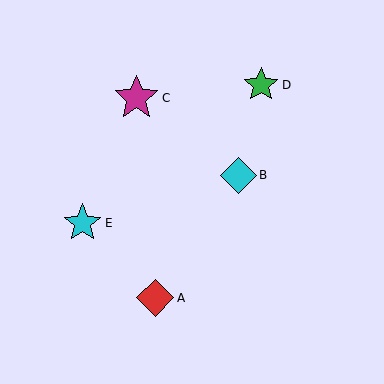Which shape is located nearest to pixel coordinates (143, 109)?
The magenta star (labeled C) at (136, 98) is nearest to that location.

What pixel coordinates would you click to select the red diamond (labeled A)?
Click at (155, 298) to select the red diamond A.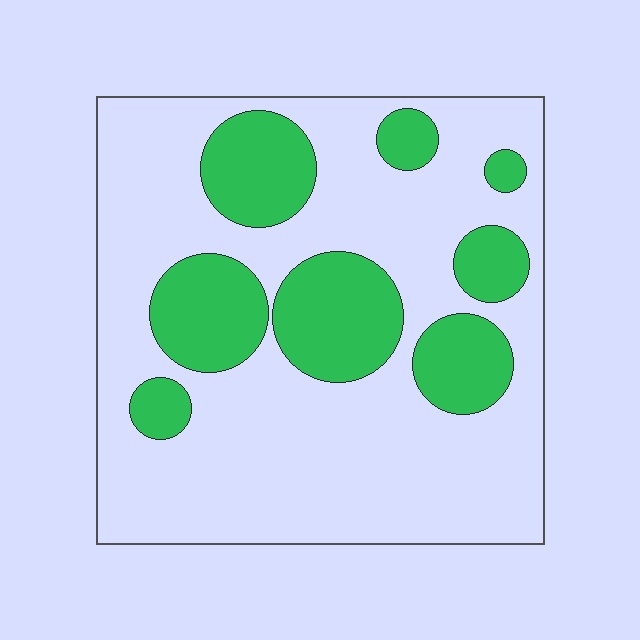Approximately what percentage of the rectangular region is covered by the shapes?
Approximately 30%.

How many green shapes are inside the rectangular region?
8.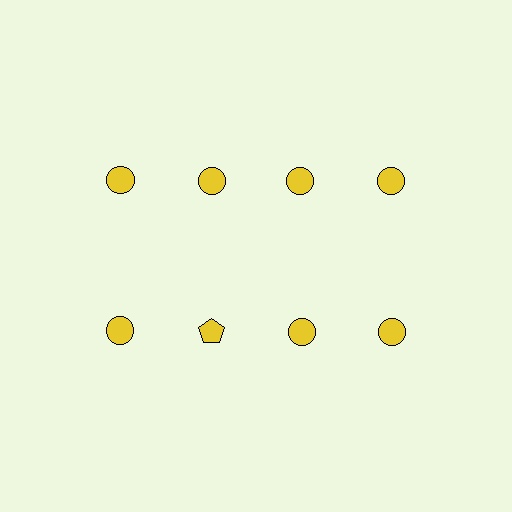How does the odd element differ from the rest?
It has a different shape: pentagon instead of circle.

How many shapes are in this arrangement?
There are 8 shapes arranged in a grid pattern.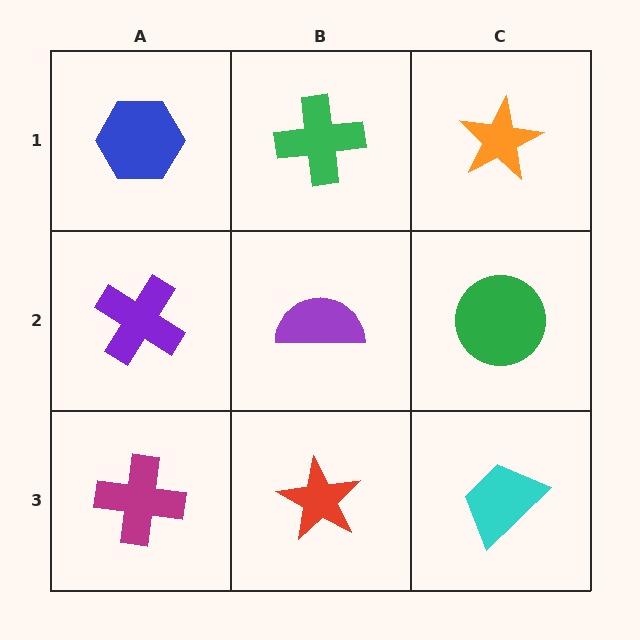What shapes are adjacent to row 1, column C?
A green circle (row 2, column C), a green cross (row 1, column B).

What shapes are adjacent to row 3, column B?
A purple semicircle (row 2, column B), a magenta cross (row 3, column A), a cyan trapezoid (row 3, column C).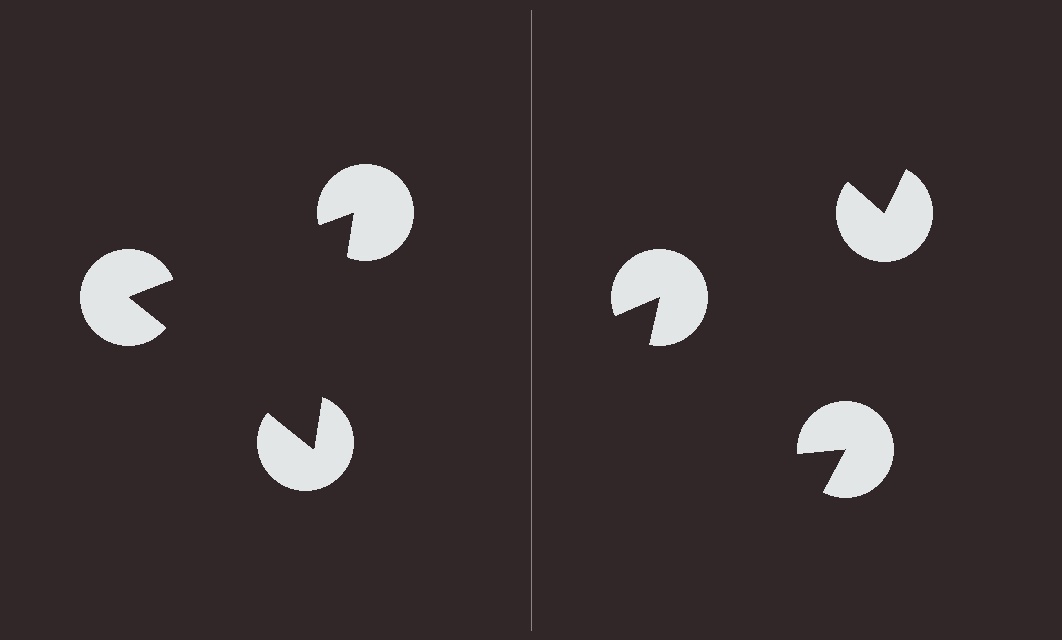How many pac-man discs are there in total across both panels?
6 — 3 on each side.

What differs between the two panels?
The pac-man discs are positioned identically on both sides; only the wedge orientations differ. On the left they align to a triangle; on the right they are misaligned.